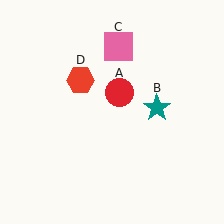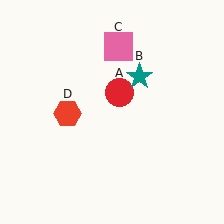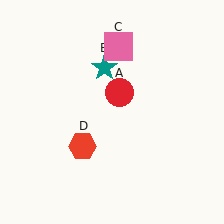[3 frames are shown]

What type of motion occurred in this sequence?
The teal star (object B), red hexagon (object D) rotated counterclockwise around the center of the scene.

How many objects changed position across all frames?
2 objects changed position: teal star (object B), red hexagon (object D).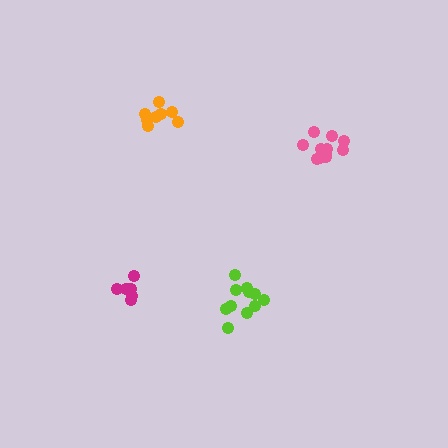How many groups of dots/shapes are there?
There are 4 groups.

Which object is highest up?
The orange cluster is topmost.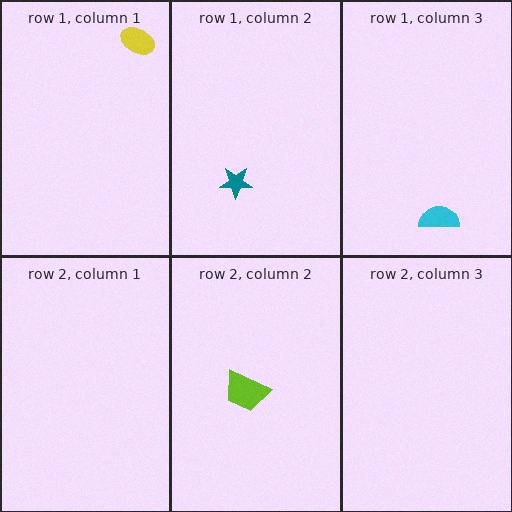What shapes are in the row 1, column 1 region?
The yellow ellipse.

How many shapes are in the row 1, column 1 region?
1.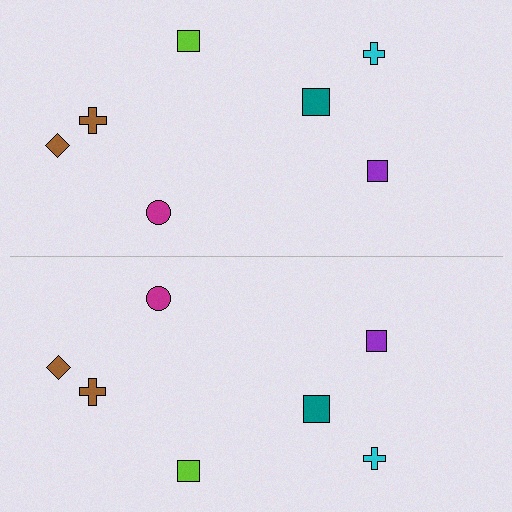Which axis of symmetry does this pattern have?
The pattern has a horizontal axis of symmetry running through the center of the image.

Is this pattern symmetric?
Yes, this pattern has bilateral (reflection) symmetry.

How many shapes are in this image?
There are 14 shapes in this image.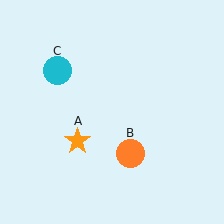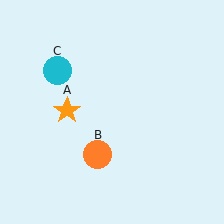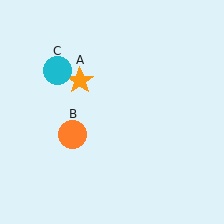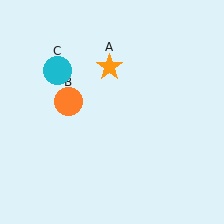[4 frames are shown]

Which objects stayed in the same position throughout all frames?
Cyan circle (object C) remained stationary.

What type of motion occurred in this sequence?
The orange star (object A), orange circle (object B) rotated clockwise around the center of the scene.